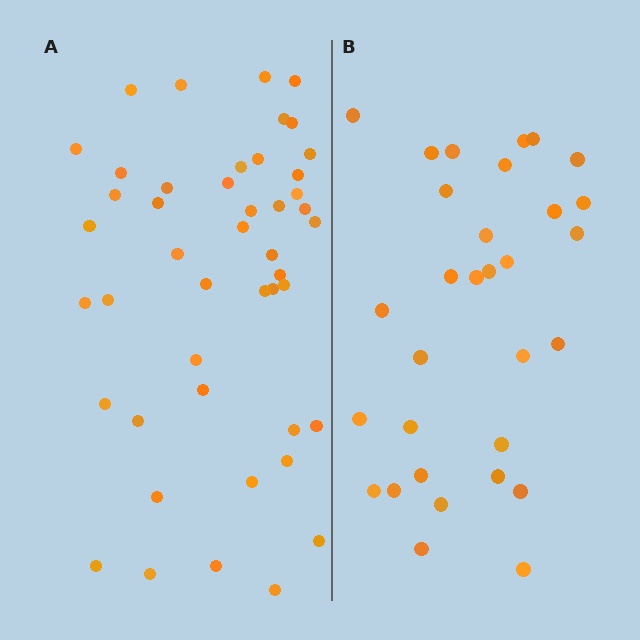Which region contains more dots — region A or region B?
Region A (the left region) has more dots.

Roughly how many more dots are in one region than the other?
Region A has approximately 15 more dots than region B.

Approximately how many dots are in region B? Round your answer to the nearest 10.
About 30 dots. (The exact count is 31, which rounds to 30.)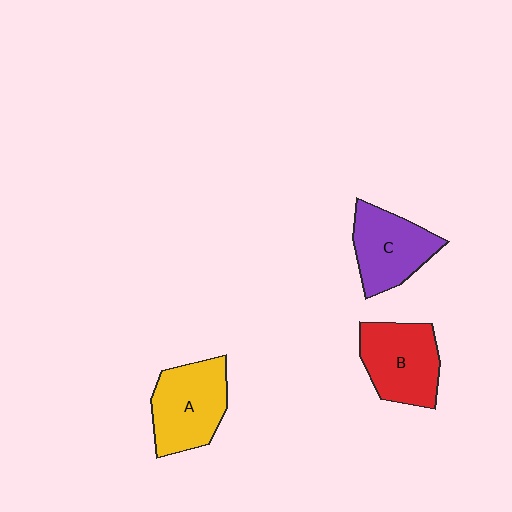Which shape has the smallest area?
Shape C (purple).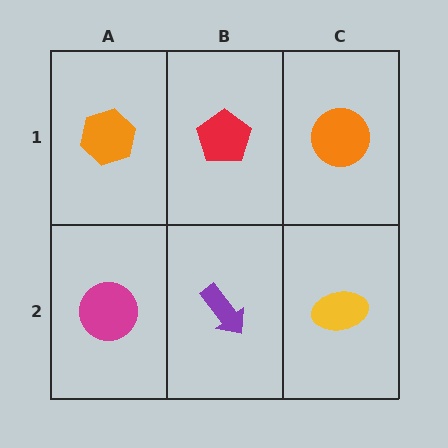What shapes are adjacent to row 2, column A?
An orange hexagon (row 1, column A), a purple arrow (row 2, column B).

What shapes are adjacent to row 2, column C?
An orange circle (row 1, column C), a purple arrow (row 2, column B).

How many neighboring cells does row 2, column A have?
2.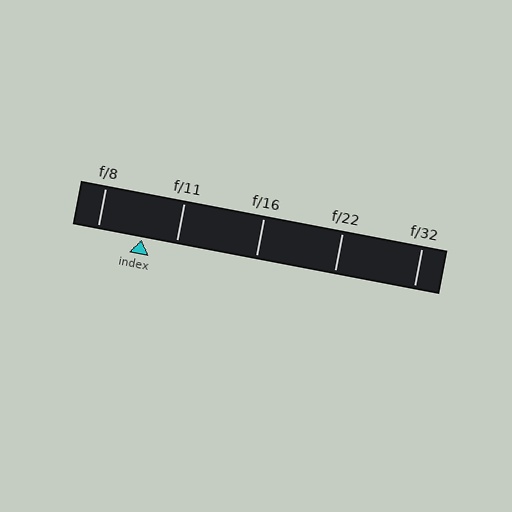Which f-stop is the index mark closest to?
The index mark is closest to f/11.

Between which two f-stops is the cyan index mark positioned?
The index mark is between f/8 and f/11.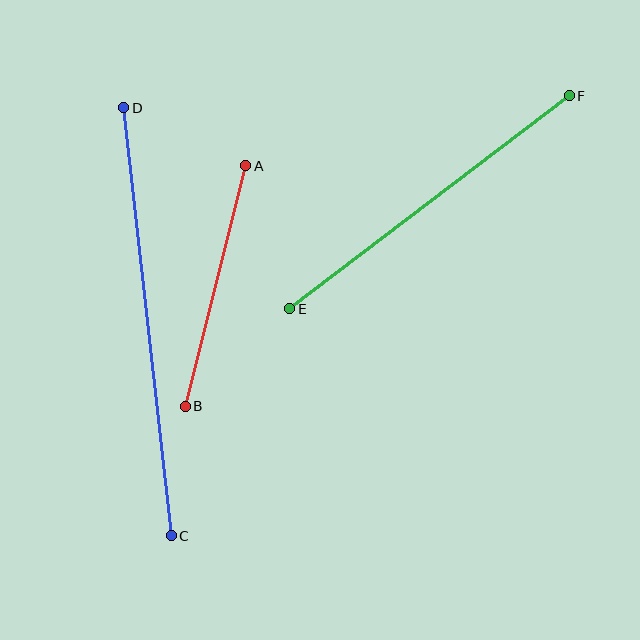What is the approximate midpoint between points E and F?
The midpoint is at approximately (430, 202) pixels.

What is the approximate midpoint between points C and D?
The midpoint is at approximately (148, 322) pixels.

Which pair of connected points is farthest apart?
Points C and D are farthest apart.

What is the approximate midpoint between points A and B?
The midpoint is at approximately (216, 286) pixels.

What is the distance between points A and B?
The distance is approximately 248 pixels.